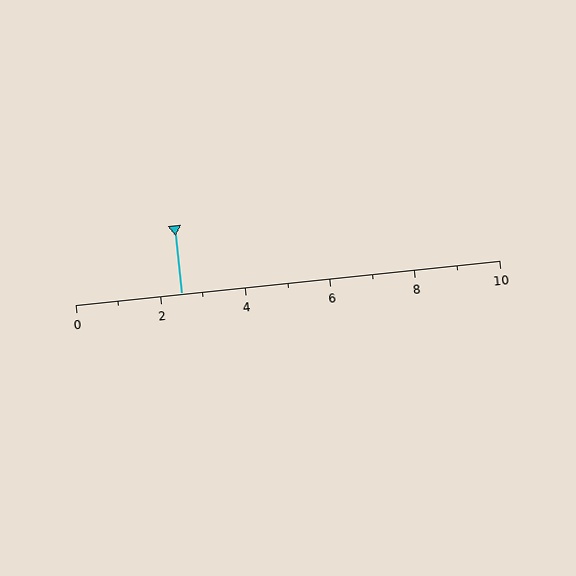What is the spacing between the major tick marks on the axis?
The major ticks are spaced 2 apart.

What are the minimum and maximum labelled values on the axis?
The axis runs from 0 to 10.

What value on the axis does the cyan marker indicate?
The marker indicates approximately 2.5.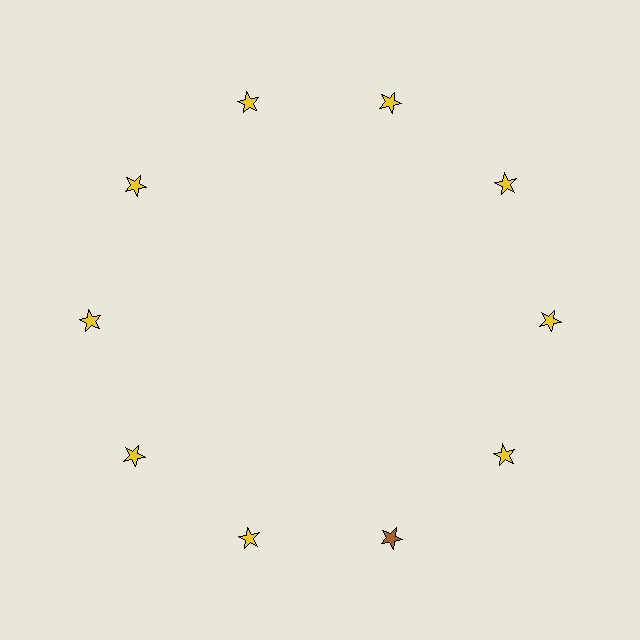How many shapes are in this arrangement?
There are 10 shapes arranged in a ring pattern.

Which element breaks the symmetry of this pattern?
The brown star at roughly the 5 o'clock position breaks the symmetry. All other shapes are yellow stars.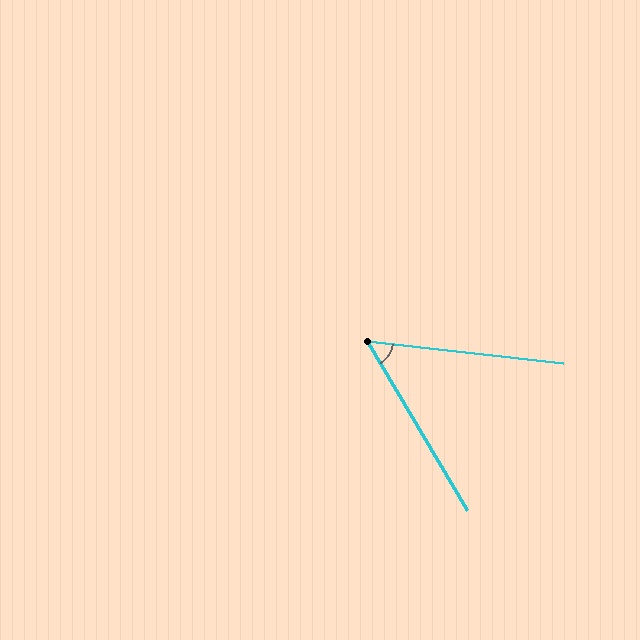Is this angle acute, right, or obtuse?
It is acute.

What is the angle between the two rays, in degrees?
Approximately 53 degrees.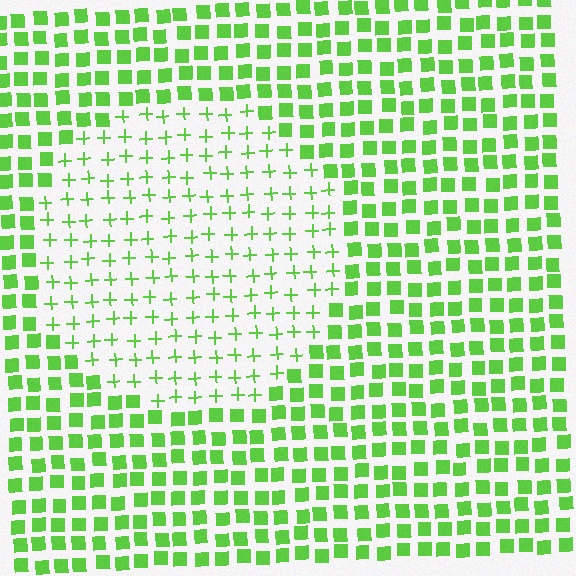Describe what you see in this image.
The image is filled with small lime elements arranged in a uniform grid. A circle-shaped region contains plus signs, while the surrounding area contains squares. The boundary is defined purely by the change in element shape.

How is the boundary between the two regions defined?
The boundary is defined by a change in element shape: plus signs inside vs. squares outside. All elements share the same color and spacing.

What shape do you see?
I see a circle.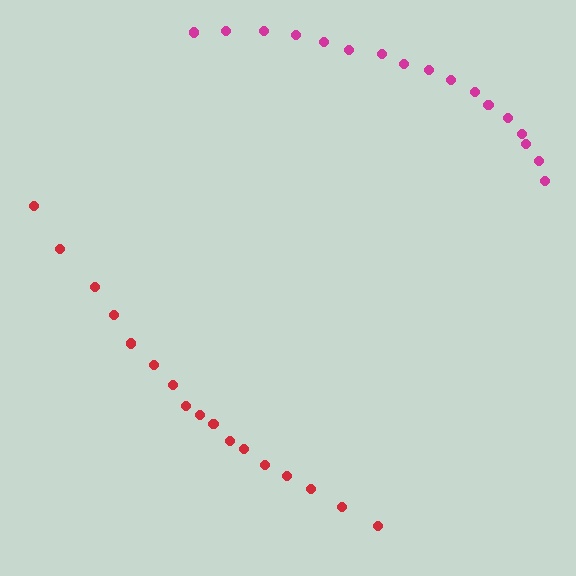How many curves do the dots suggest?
There are 2 distinct paths.